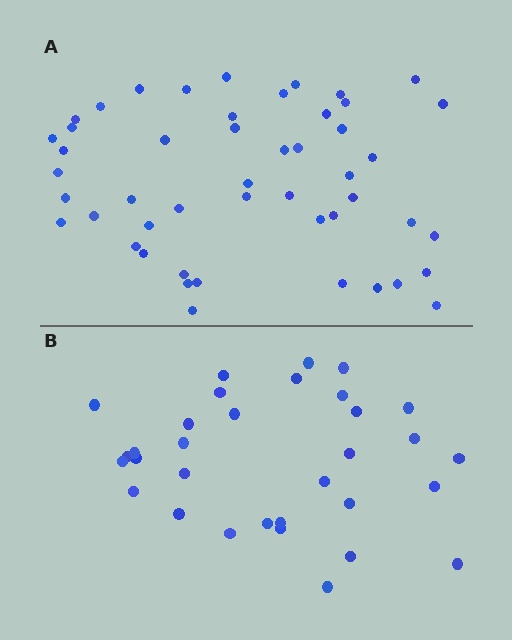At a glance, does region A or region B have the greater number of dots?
Region A (the top region) has more dots.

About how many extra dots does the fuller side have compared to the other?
Region A has approximately 15 more dots than region B.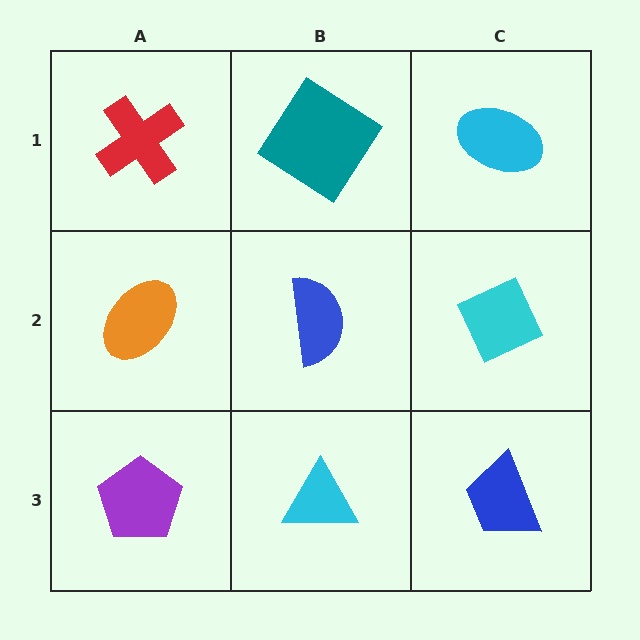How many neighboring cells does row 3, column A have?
2.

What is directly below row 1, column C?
A cyan diamond.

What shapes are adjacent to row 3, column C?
A cyan diamond (row 2, column C), a cyan triangle (row 3, column B).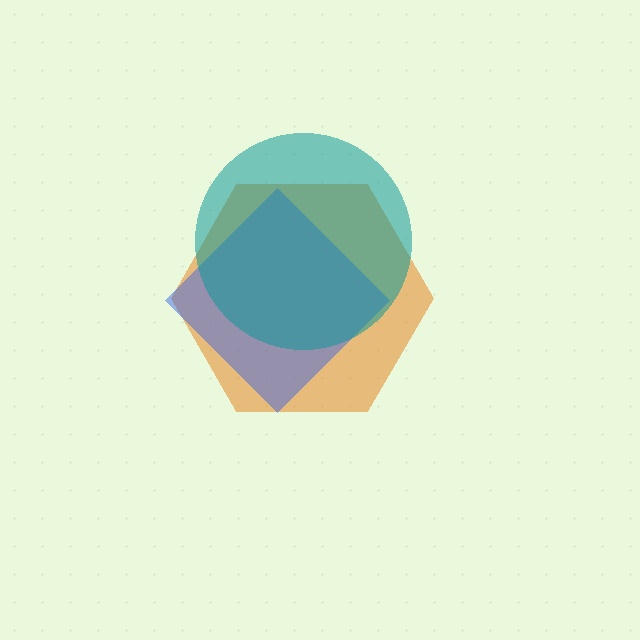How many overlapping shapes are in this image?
There are 3 overlapping shapes in the image.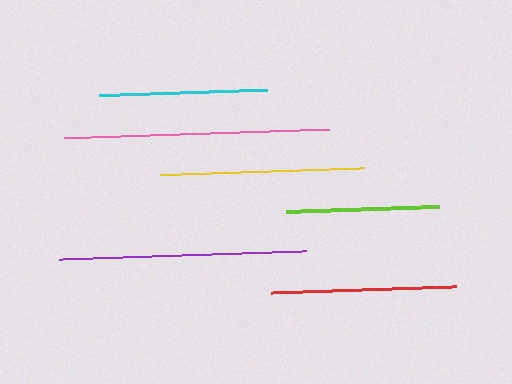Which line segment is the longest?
The pink line is the longest at approximately 265 pixels.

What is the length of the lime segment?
The lime segment is approximately 153 pixels long.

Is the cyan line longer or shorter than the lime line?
The cyan line is longer than the lime line.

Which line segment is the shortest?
The lime line is the shortest at approximately 153 pixels.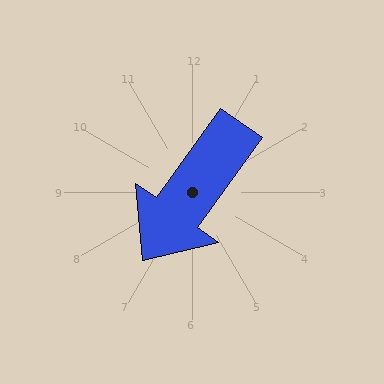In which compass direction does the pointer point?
Southwest.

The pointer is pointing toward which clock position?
Roughly 7 o'clock.